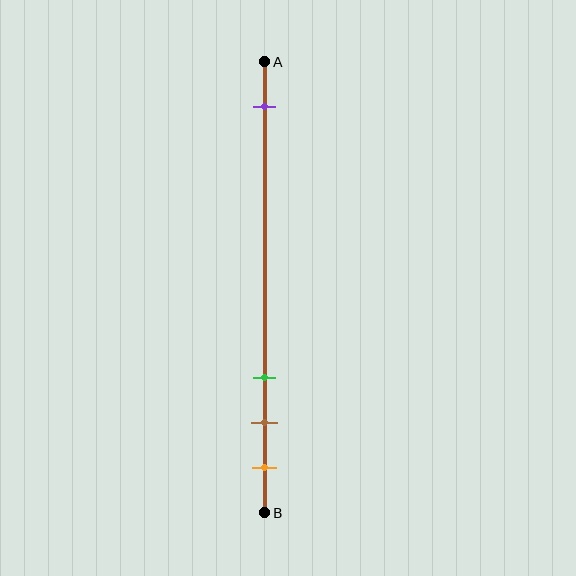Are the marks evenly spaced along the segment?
No, the marks are not evenly spaced.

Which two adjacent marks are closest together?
The brown and orange marks are the closest adjacent pair.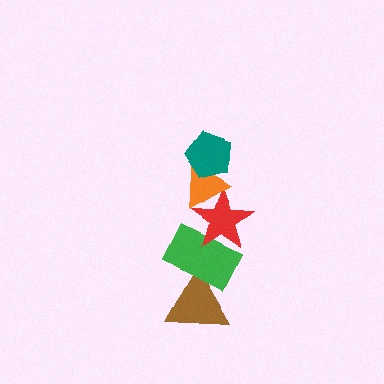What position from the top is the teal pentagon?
The teal pentagon is 1st from the top.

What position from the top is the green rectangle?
The green rectangle is 4th from the top.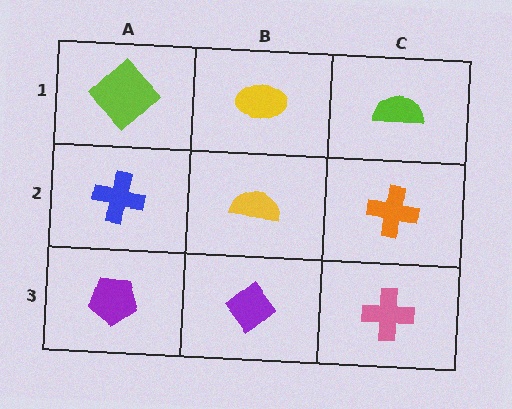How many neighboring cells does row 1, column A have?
2.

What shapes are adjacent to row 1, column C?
An orange cross (row 2, column C), a yellow ellipse (row 1, column B).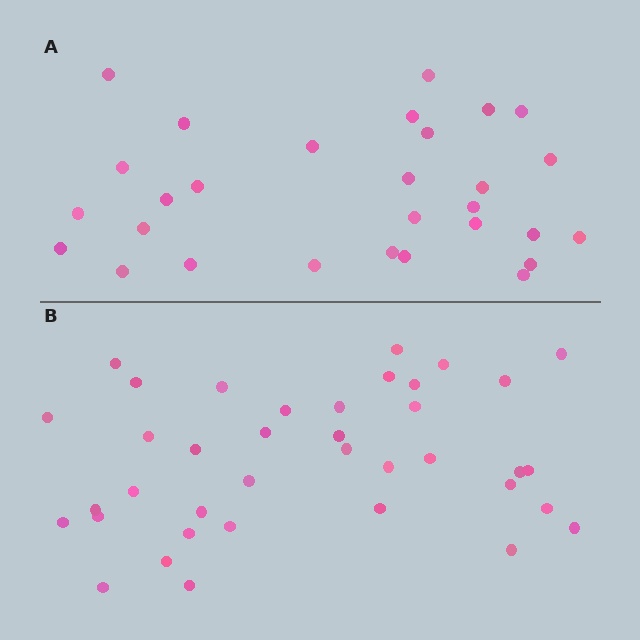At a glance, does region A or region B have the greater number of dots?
Region B (the bottom region) has more dots.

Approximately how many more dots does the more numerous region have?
Region B has roughly 8 or so more dots than region A.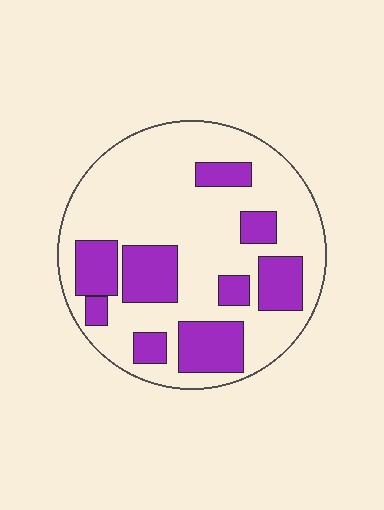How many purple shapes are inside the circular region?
9.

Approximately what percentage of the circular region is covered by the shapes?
Approximately 30%.